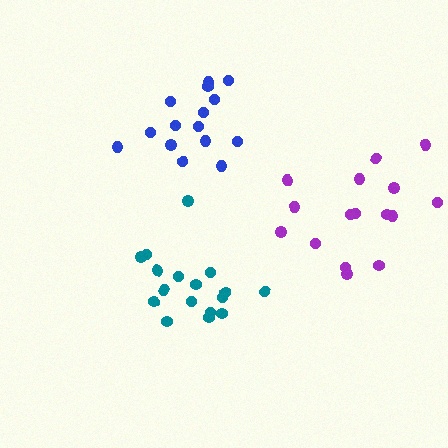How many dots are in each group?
Group 1: 17 dots, Group 2: 15 dots, Group 3: 16 dots (48 total).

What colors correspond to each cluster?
The clusters are colored: teal, blue, purple.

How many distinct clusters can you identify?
There are 3 distinct clusters.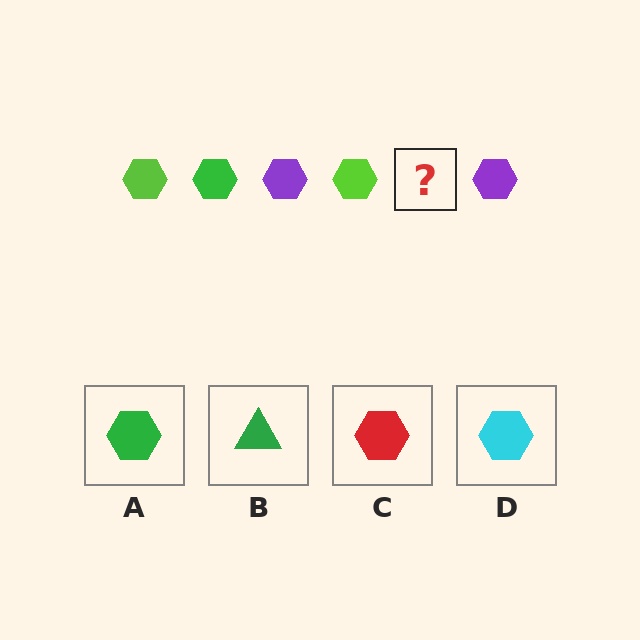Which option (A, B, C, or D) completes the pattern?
A.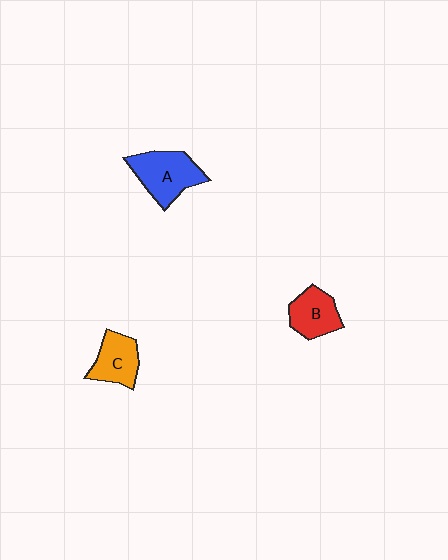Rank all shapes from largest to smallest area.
From largest to smallest: A (blue), B (red), C (orange).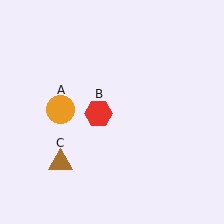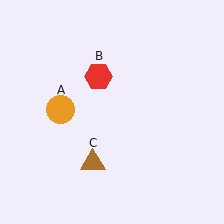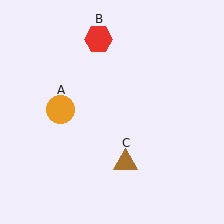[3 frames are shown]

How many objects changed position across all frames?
2 objects changed position: red hexagon (object B), brown triangle (object C).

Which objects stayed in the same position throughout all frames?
Orange circle (object A) remained stationary.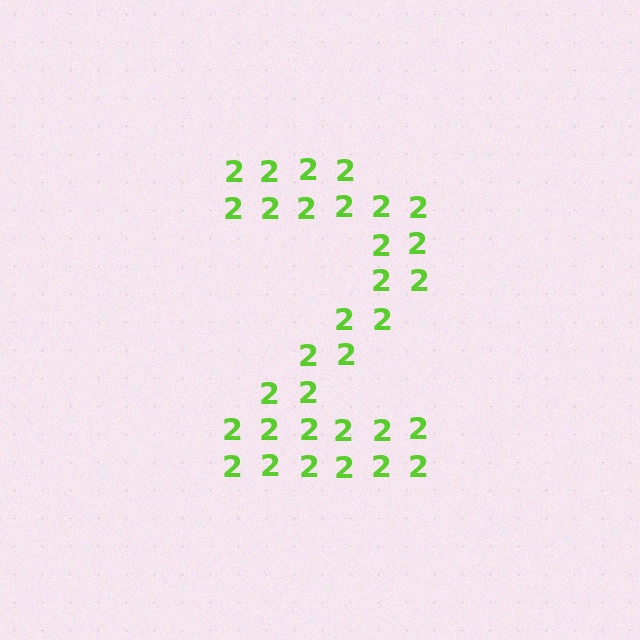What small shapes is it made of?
It is made of small digit 2's.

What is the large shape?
The large shape is the digit 2.